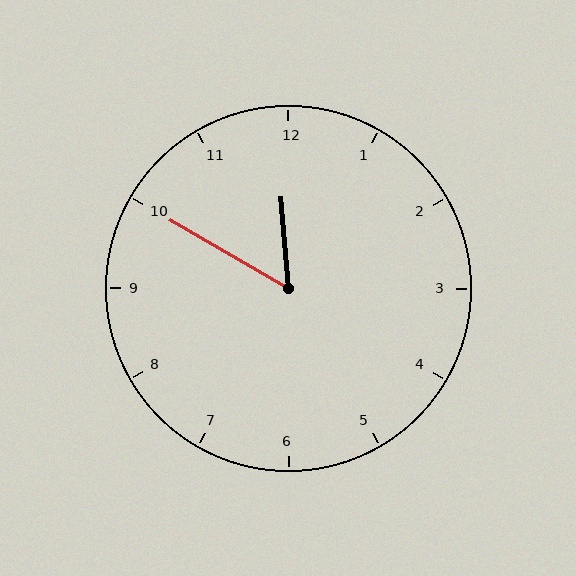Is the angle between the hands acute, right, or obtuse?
It is acute.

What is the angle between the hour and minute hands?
Approximately 55 degrees.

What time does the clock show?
11:50.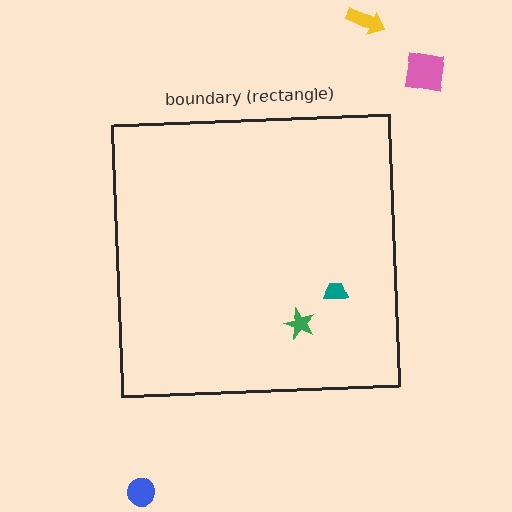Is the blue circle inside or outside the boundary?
Outside.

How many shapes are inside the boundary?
2 inside, 3 outside.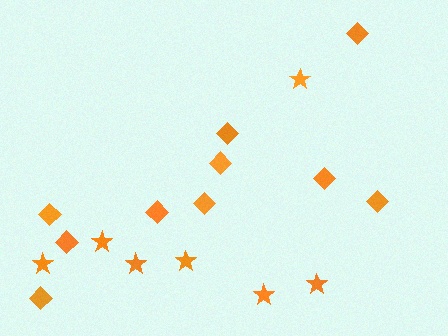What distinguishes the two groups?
There are 2 groups: one group of diamonds (10) and one group of stars (7).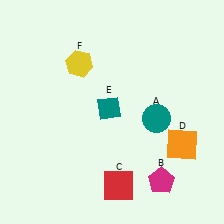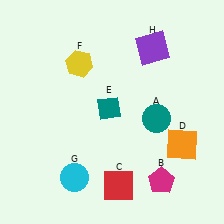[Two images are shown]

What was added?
A cyan circle (G), a purple square (H) were added in Image 2.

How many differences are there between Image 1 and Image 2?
There are 2 differences between the two images.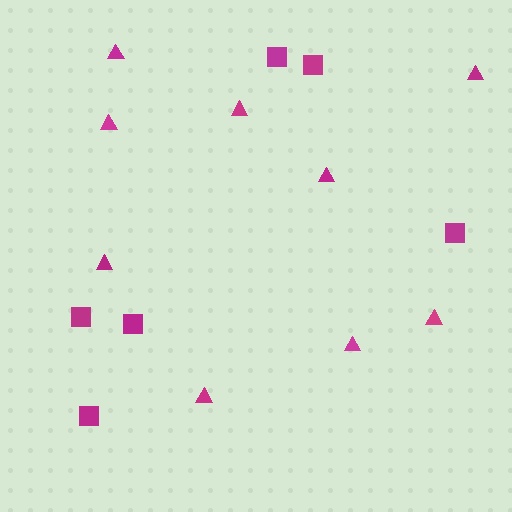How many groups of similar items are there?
There are 2 groups: one group of triangles (9) and one group of squares (6).